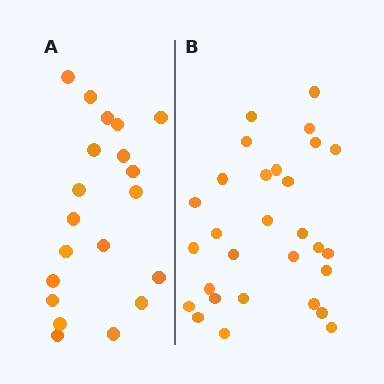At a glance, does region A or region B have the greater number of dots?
Region B (the right region) has more dots.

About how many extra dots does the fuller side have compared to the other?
Region B has roughly 8 or so more dots than region A.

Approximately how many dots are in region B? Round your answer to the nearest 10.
About 30 dots. (The exact count is 29, which rounds to 30.)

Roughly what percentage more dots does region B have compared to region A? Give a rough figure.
About 45% more.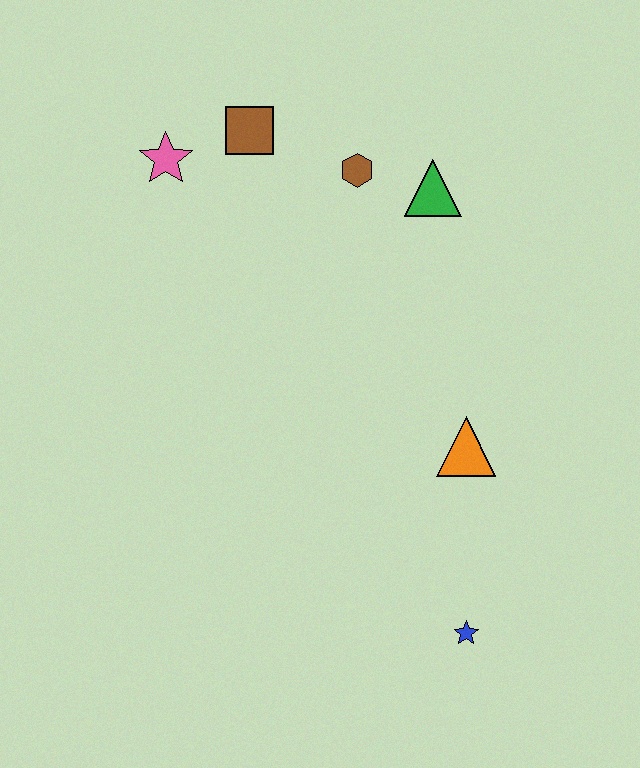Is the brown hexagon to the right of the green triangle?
No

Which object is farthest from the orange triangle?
The pink star is farthest from the orange triangle.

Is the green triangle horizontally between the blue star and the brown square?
Yes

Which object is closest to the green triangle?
The brown hexagon is closest to the green triangle.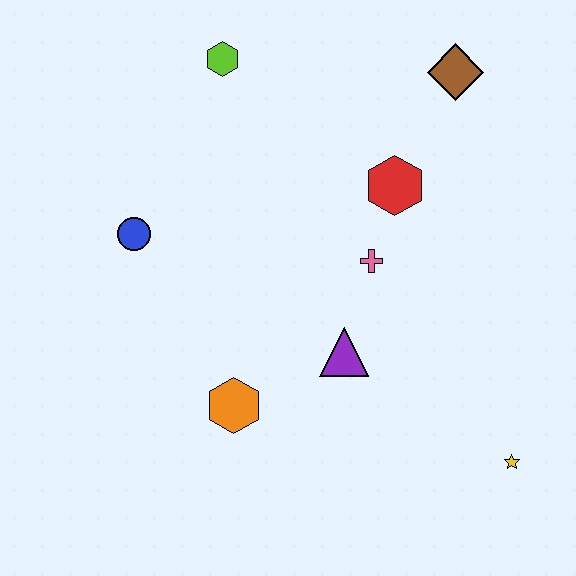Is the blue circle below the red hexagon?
Yes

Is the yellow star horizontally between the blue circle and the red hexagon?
No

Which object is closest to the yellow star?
The purple triangle is closest to the yellow star.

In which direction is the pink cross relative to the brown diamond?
The pink cross is below the brown diamond.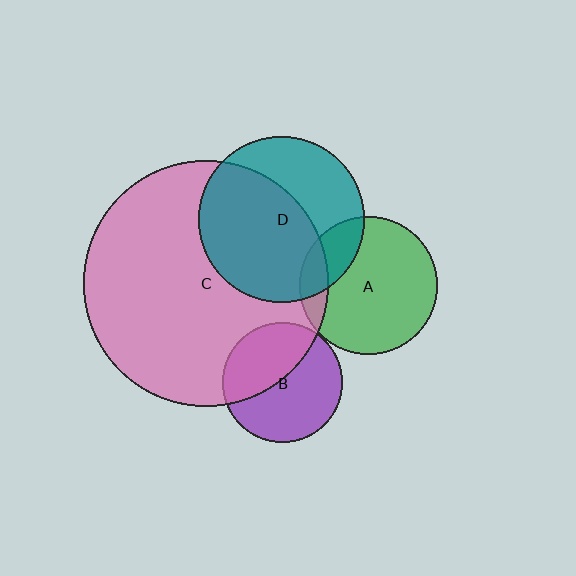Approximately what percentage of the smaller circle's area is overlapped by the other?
Approximately 60%.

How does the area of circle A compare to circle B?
Approximately 1.3 times.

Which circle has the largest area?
Circle C (pink).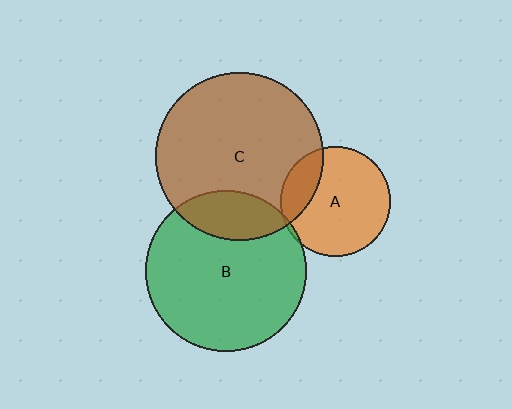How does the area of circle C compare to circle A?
Approximately 2.3 times.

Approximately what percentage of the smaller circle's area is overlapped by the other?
Approximately 20%.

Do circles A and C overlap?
Yes.